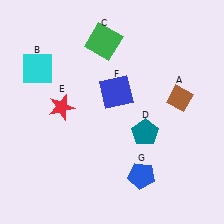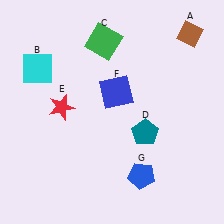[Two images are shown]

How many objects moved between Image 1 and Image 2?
1 object moved between the two images.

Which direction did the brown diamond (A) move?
The brown diamond (A) moved up.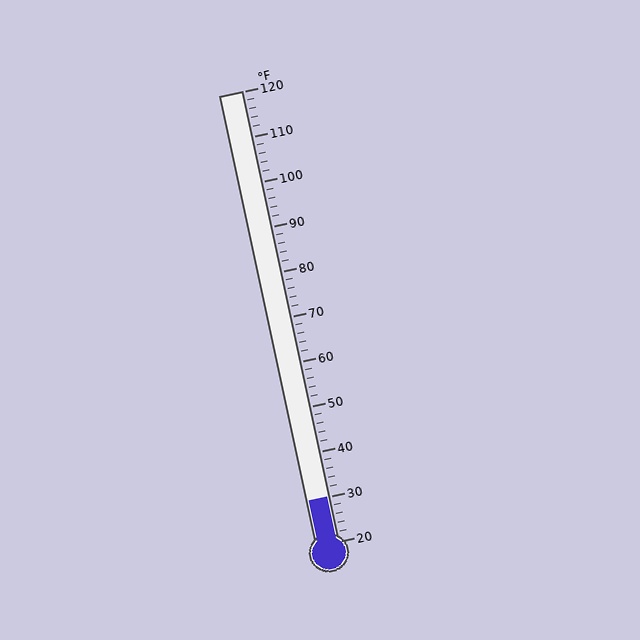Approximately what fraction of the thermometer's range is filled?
The thermometer is filled to approximately 10% of its range.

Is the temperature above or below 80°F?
The temperature is below 80°F.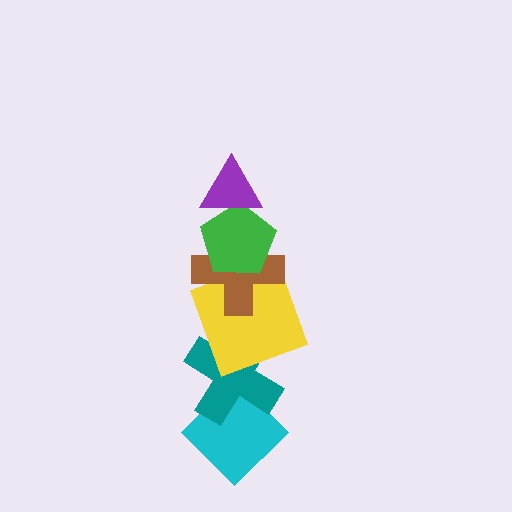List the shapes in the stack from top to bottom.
From top to bottom: the purple triangle, the green pentagon, the brown cross, the yellow square, the teal cross, the cyan diamond.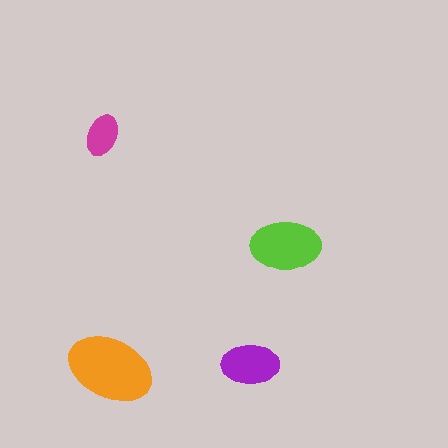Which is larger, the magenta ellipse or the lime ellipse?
The lime one.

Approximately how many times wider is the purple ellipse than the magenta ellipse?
About 1.5 times wider.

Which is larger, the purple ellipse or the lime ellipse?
The lime one.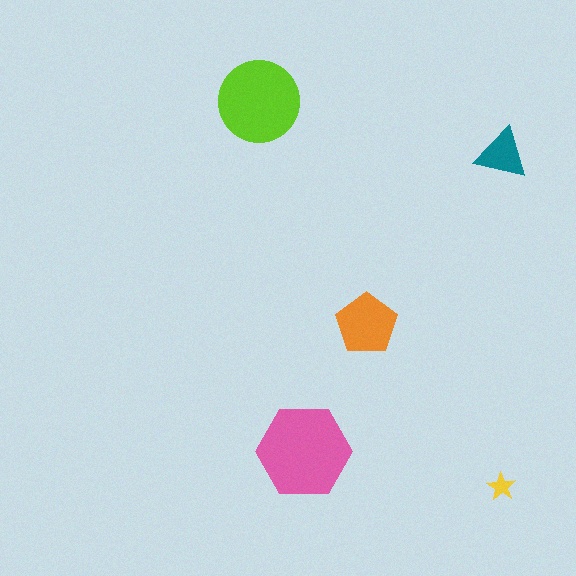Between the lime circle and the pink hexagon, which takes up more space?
The pink hexagon.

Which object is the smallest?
The yellow star.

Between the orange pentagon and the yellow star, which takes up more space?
The orange pentagon.